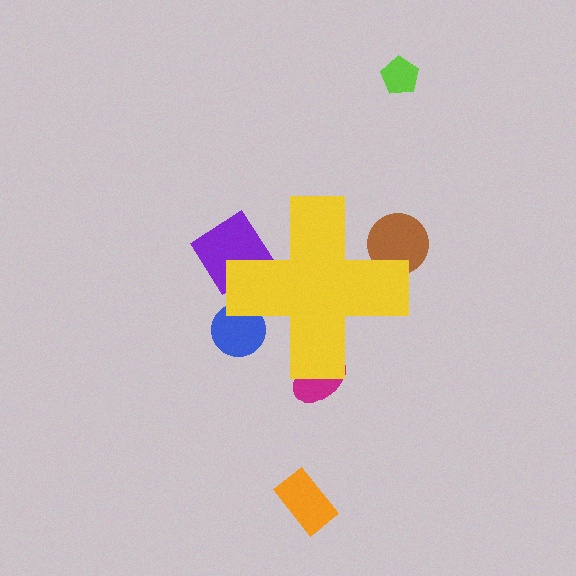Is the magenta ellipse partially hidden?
Yes, the magenta ellipse is partially hidden behind the yellow cross.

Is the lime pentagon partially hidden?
No, the lime pentagon is fully visible.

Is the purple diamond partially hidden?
Yes, the purple diamond is partially hidden behind the yellow cross.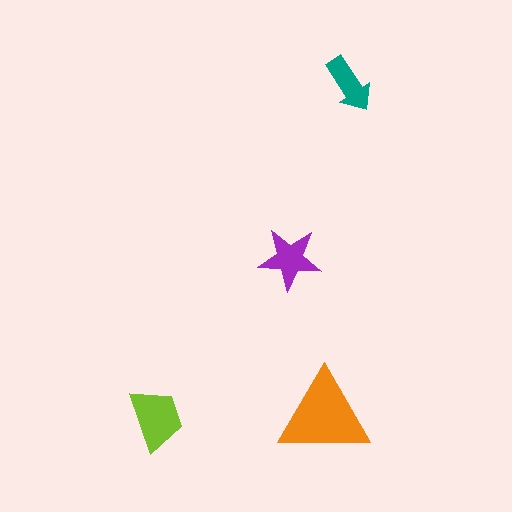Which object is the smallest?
The teal arrow.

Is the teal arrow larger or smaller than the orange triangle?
Smaller.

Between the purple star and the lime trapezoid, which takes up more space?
The lime trapezoid.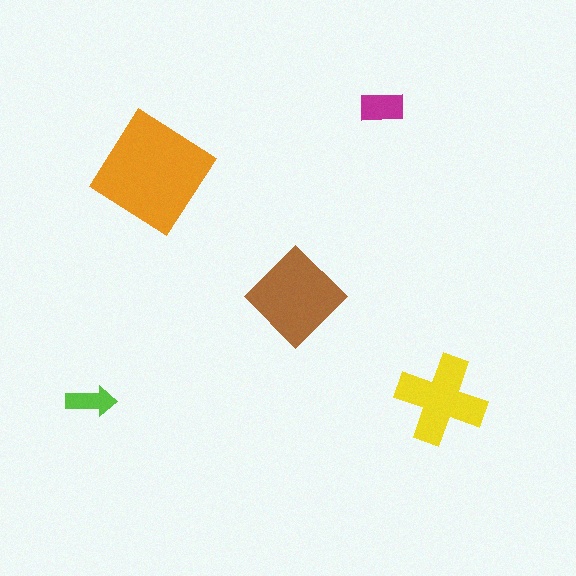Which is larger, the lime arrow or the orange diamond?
The orange diamond.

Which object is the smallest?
The lime arrow.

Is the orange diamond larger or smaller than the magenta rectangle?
Larger.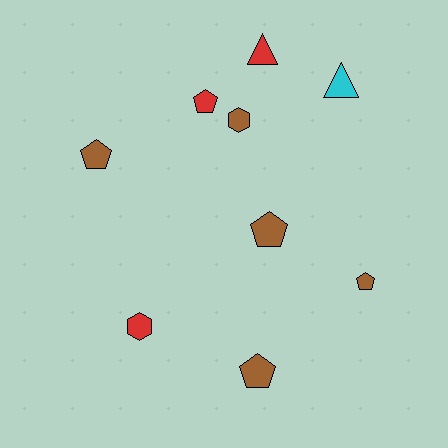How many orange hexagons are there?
There are no orange hexagons.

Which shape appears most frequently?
Pentagon, with 5 objects.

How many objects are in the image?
There are 9 objects.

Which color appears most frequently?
Brown, with 5 objects.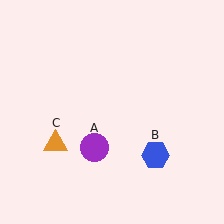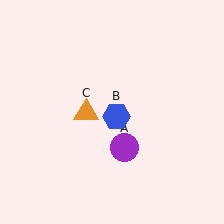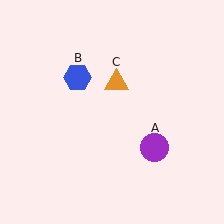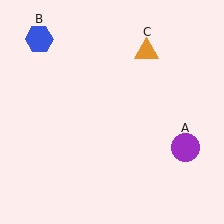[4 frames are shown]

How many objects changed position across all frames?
3 objects changed position: purple circle (object A), blue hexagon (object B), orange triangle (object C).